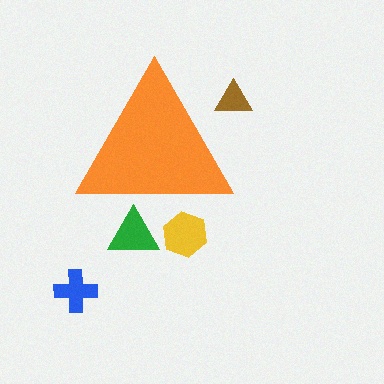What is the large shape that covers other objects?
An orange triangle.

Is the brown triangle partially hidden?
Yes, the brown triangle is partially hidden behind the orange triangle.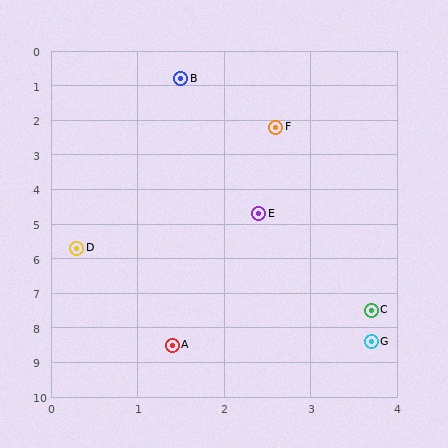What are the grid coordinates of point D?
Point D is at approximately (0.3, 5.7).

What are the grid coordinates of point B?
Point B is at approximately (1.5, 0.8).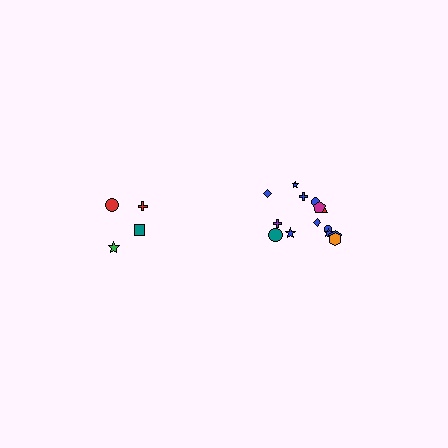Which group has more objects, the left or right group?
The right group.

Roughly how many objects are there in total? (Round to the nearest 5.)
Roughly 20 objects in total.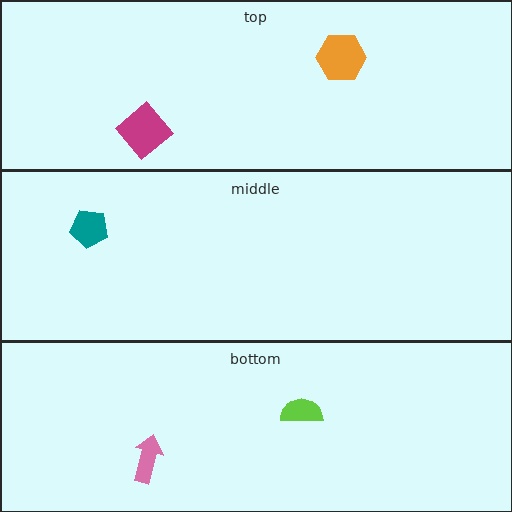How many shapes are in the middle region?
1.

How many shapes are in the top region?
2.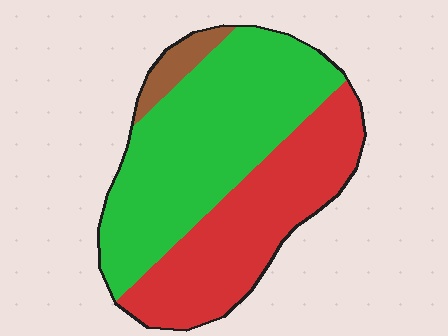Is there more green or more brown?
Green.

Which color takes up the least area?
Brown, at roughly 5%.